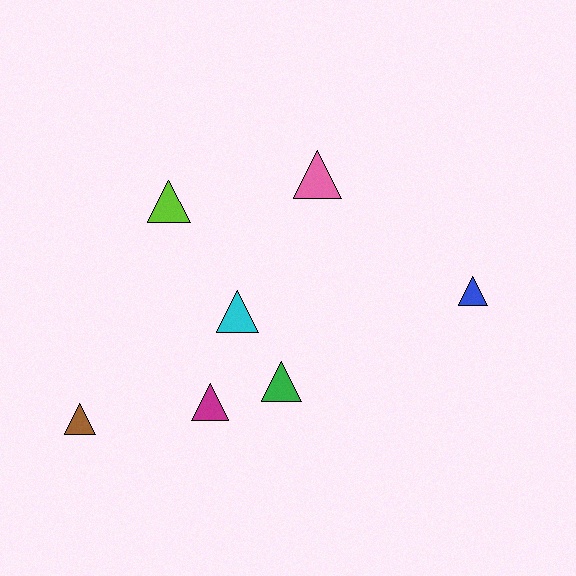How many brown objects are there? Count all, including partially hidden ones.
There is 1 brown object.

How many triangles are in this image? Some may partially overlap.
There are 7 triangles.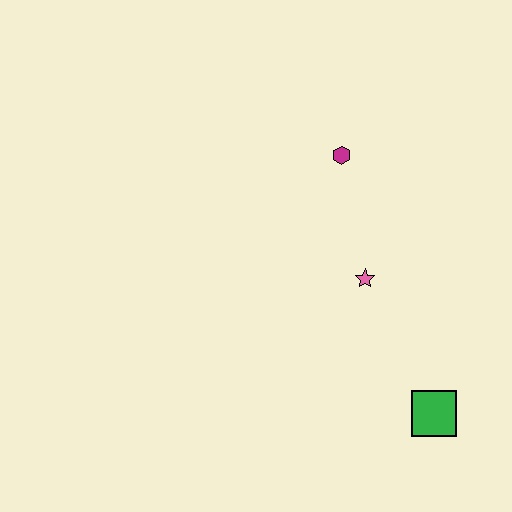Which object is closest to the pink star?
The magenta hexagon is closest to the pink star.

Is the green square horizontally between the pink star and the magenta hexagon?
No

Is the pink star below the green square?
No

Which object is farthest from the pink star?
The green square is farthest from the pink star.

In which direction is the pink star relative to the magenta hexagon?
The pink star is below the magenta hexagon.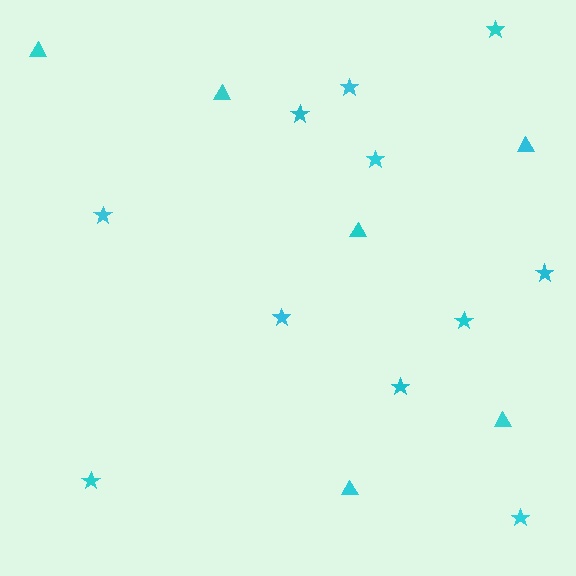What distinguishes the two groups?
There are 2 groups: one group of stars (11) and one group of triangles (6).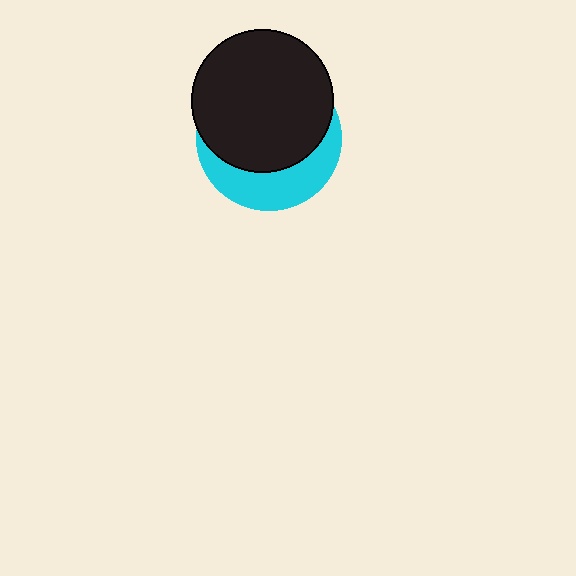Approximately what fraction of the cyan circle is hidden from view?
Roughly 66% of the cyan circle is hidden behind the black circle.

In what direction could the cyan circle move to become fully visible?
The cyan circle could move down. That would shift it out from behind the black circle entirely.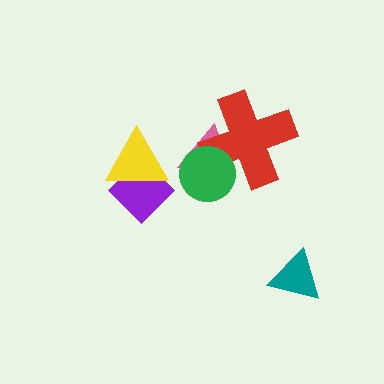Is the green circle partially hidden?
No, no other shape covers it.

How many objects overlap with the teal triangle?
0 objects overlap with the teal triangle.